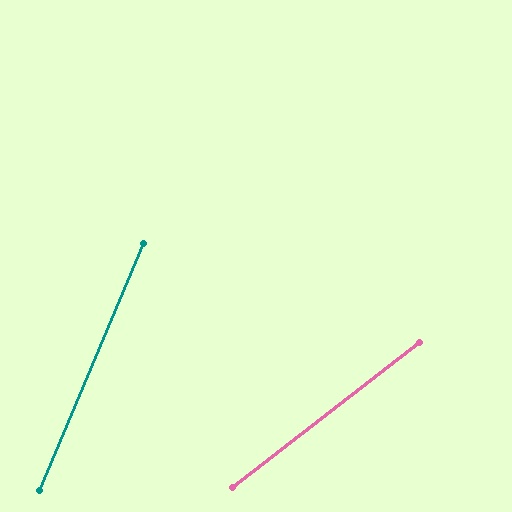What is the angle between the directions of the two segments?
Approximately 29 degrees.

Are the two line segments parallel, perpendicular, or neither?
Neither parallel nor perpendicular — they differ by about 29°.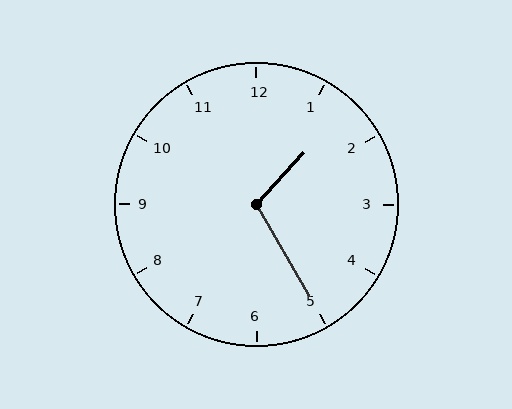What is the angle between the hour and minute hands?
Approximately 108 degrees.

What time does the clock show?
1:25.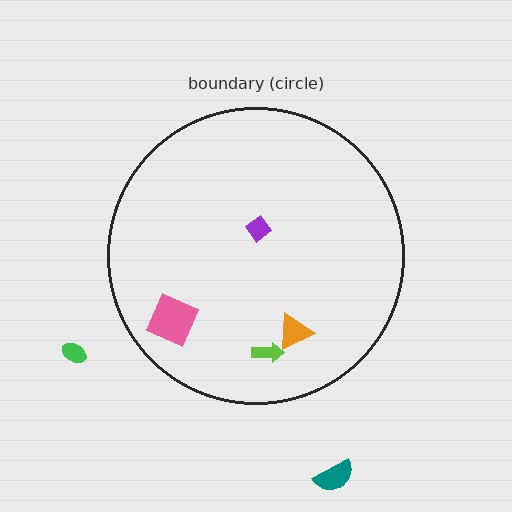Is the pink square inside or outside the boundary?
Inside.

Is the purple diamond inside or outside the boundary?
Inside.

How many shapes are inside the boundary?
4 inside, 2 outside.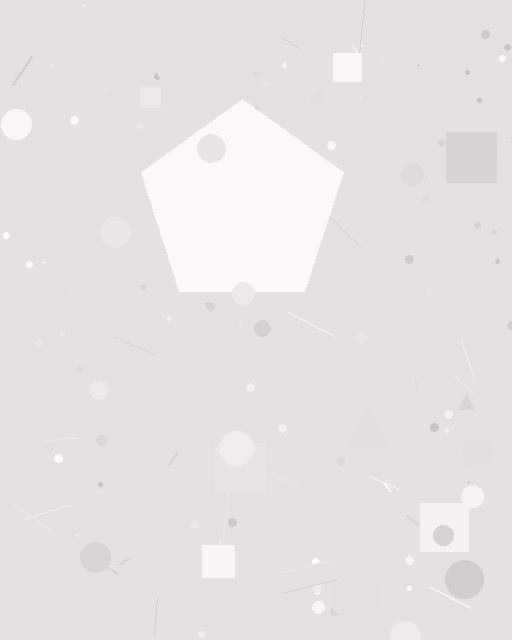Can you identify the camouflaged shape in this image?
The camouflaged shape is a pentagon.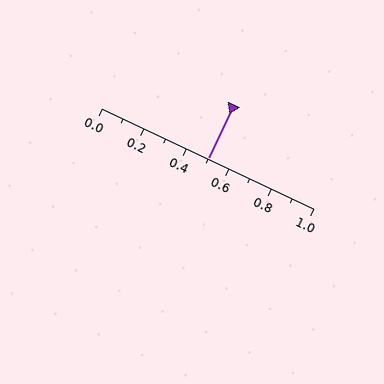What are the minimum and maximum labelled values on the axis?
The axis runs from 0.0 to 1.0.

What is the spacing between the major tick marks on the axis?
The major ticks are spaced 0.2 apart.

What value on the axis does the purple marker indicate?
The marker indicates approximately 0.5.